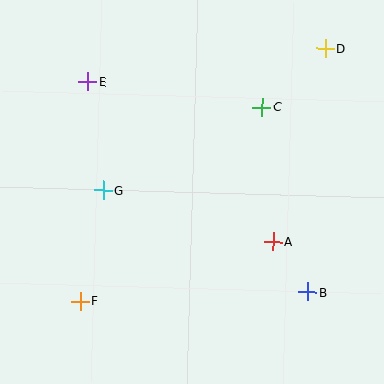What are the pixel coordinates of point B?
Point B is at (308, 292).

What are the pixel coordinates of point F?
Point F is at (80, 301).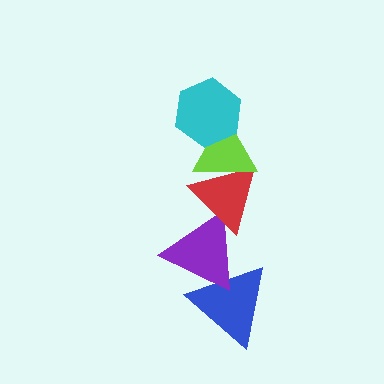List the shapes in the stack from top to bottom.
From top to bottom: the cyan hexagon, the lime triangle, the red triangle, the purple triangle, the blue triangle.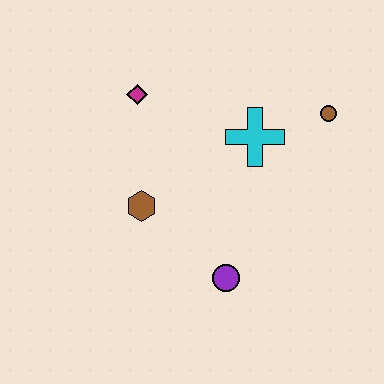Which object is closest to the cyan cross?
The brown circle is closest to the cyan cross.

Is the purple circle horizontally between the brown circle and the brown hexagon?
Yes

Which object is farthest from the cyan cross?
The purple circle is farthest from the cyan cross.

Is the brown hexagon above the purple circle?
Yes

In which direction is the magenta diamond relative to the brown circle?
The magenta diamond is to the left of the brown circle.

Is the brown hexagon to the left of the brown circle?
Yes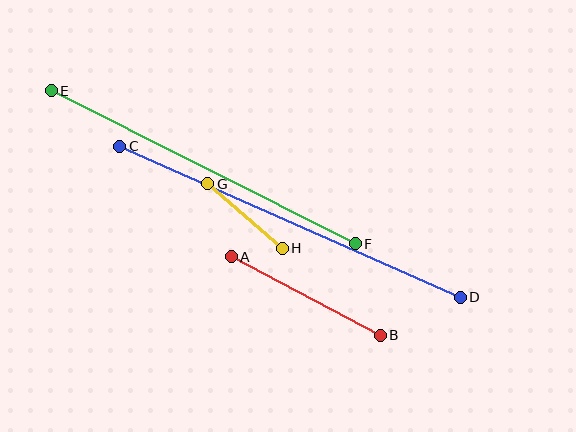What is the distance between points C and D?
The distance is approximately 372 pixels.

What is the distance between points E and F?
The distance is approximately 340 pixels.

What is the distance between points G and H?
The distance is approximately 98 pixels.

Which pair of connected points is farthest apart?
Points C and D are farthest apart.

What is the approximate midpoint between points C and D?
The midpoint is at approximately (290, 222) pixels.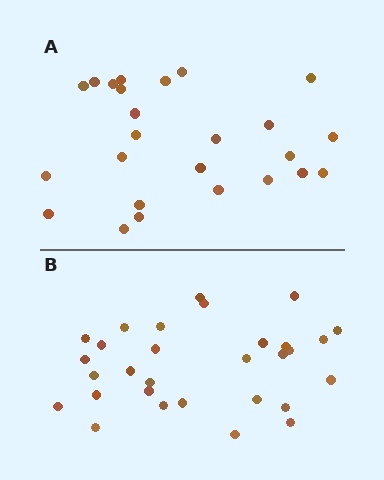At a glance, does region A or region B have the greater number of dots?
Region B (the bottom region) has more dots.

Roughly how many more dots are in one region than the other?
Region B has about 5 more dots than region A.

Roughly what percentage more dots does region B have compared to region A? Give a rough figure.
About 20% more.